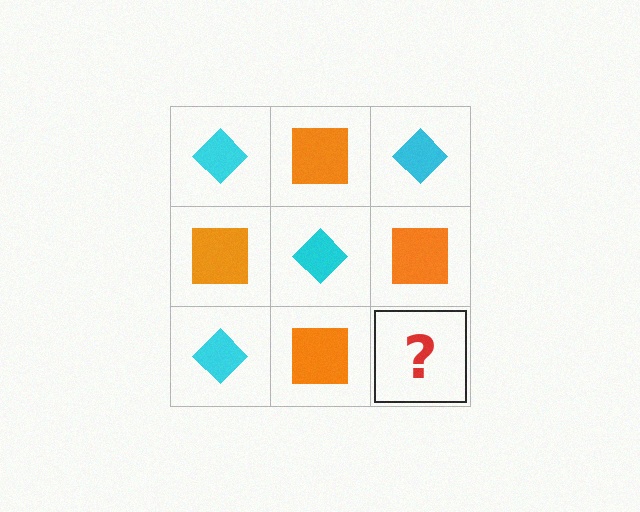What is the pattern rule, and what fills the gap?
The rule is that it alternates cyan diamond and orange square in a checkerboard pattern. The gap should be filled with a cyan diamond.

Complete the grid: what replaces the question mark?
The question mark should be replaced with a cyan diamond.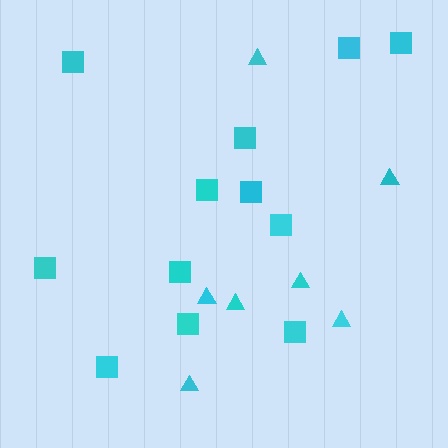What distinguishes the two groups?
There are 2 groups: one group of triangles (7) and one group of squares (12).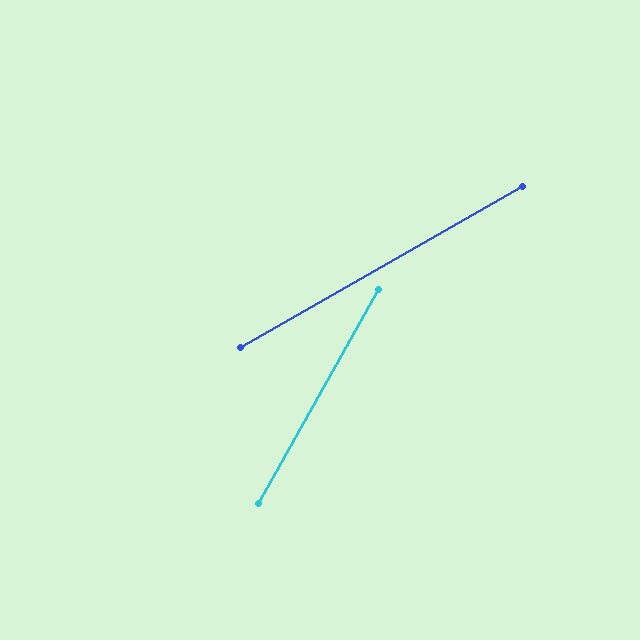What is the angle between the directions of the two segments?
Approximately 31 degrees.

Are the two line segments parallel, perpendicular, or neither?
Neither parallel nor perpendicular — they differ by about 31°.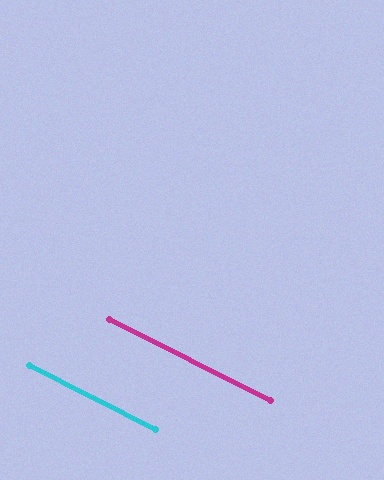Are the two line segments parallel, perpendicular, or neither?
Parallel — their directions differ by only 0.0°.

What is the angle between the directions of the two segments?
Approximately 0 degrees.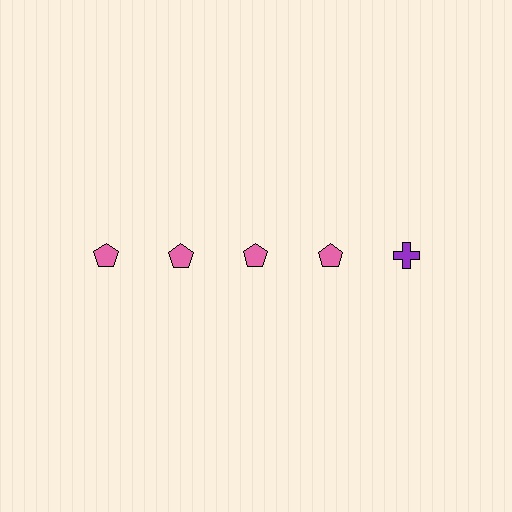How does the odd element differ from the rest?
It differs in both color (purple instead of pink) and shape (cross instead of pentagon).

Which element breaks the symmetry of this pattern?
The purple cross in the top row, rightmost column breaks the symmetry. All other shapes are pink pentagons.